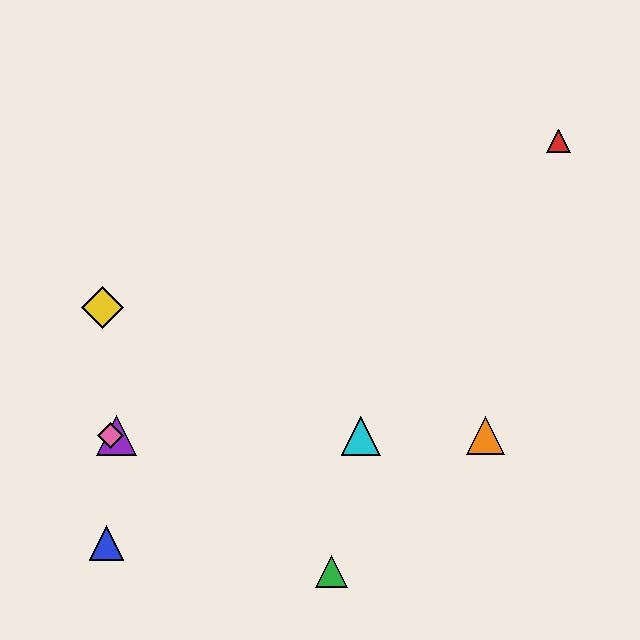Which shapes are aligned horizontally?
The purple triangle, the orange triangle, the cyan triangle, the pink diamond are aligned horizontally.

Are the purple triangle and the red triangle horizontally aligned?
No, the purple triangle is at y≈436 and the red triangle is at y≈141.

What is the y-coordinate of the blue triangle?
The blue triangle is at y≈543.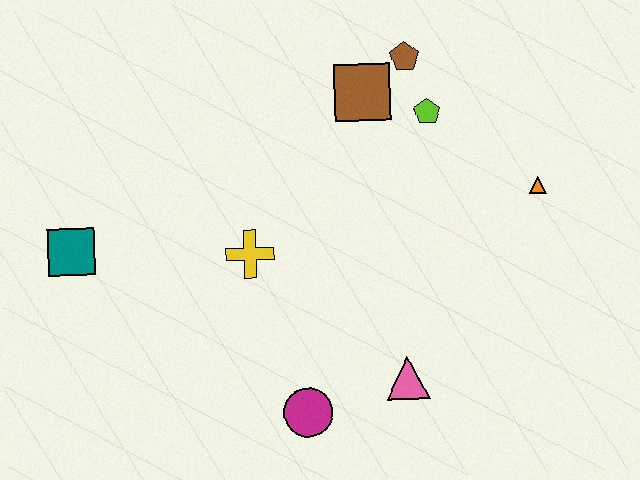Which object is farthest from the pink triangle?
The teal square is farthest from the pink triangle.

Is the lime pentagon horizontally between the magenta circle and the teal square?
No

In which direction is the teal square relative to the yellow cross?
The teal square is to the left of the yellow cross.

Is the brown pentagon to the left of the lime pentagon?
Yes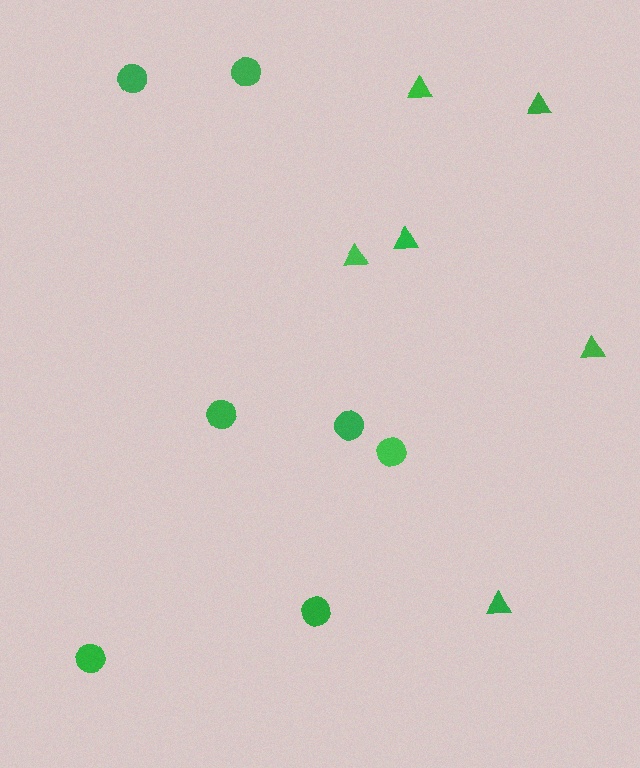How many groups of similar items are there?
There are 2 groups: one group of triangles (6) and one group of circles (7).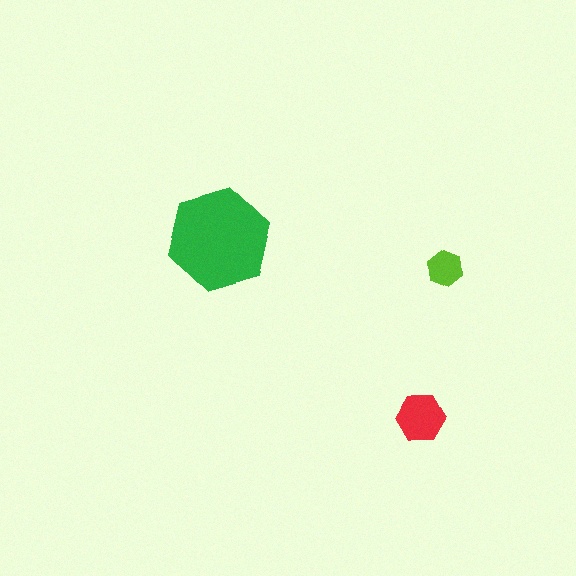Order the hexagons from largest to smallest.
the green one, the red one, the lime one.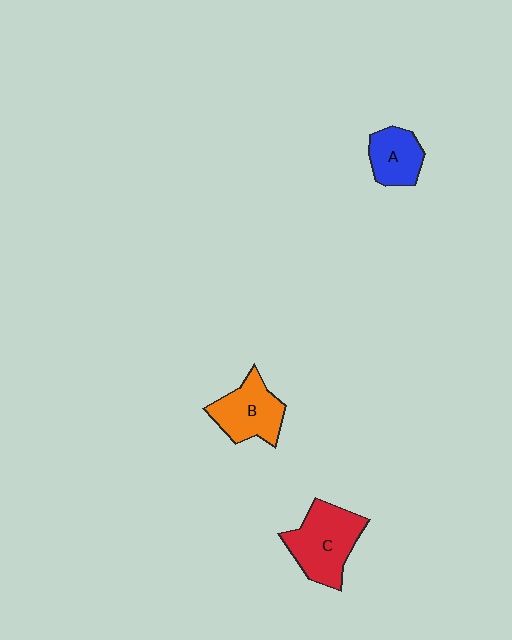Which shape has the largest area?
Shape C (red).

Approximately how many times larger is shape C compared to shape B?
Approximately 1.3 times.